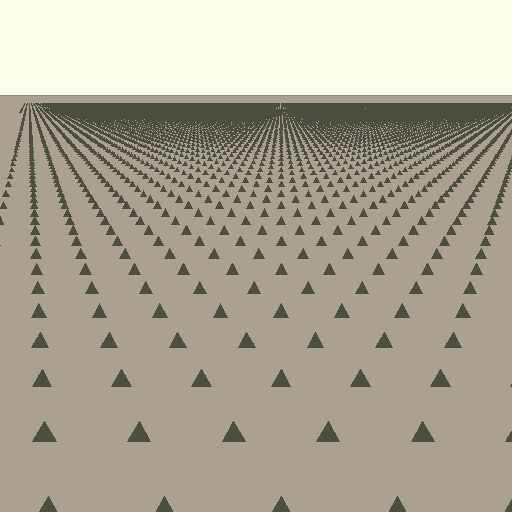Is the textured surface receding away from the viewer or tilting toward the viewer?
The surface is receding away from the viewer. Texture elements get smaller and denser toward the top.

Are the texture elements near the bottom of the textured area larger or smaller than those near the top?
Larger. Near the bottom, elements are closer to the viewer and appear at a bigger on-screen size.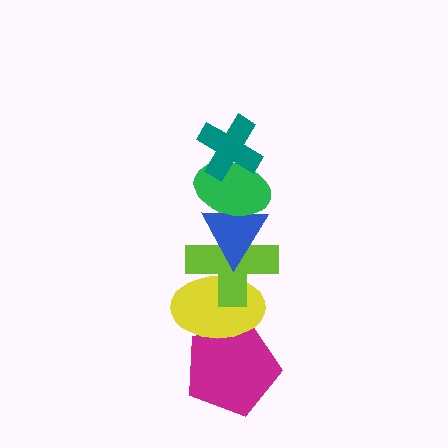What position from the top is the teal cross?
The teal cross is 1st from the top.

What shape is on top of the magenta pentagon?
The yellow ellipse is on top of the magenta pentagon.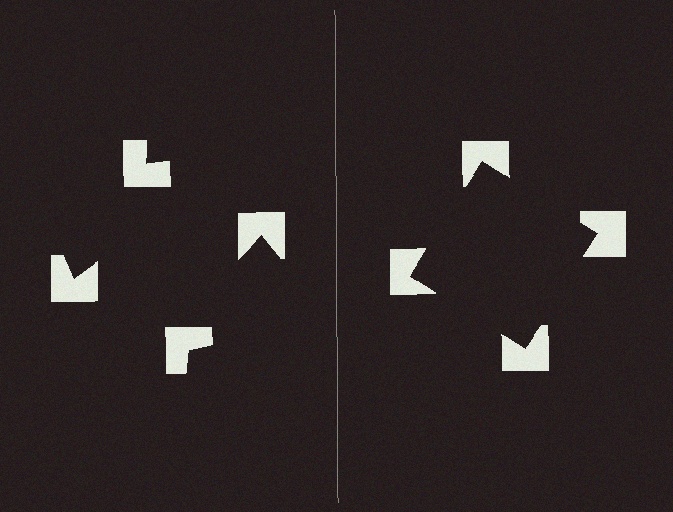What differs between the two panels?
The notched squares are positioned identically on both sides; only the wedge orientations differ. On the right they align to a square; on the left they are misaligned.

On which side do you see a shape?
An illusory square appears on the right side. On the left side the wedge cuts are rotated, so no coherent shape forms.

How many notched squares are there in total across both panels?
8 — 4 on each side.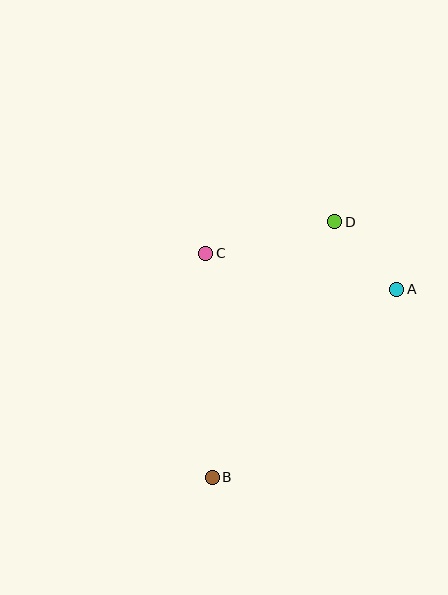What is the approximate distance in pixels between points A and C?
The distance between A and C is approximately 194 pixels.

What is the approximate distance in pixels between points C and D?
The distance between C and D is approximately 133 pixels.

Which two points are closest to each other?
Points A and D are closest to each other.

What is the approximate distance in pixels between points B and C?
The distance between B and C is approximately 224 pixels.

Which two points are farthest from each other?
Points B and D are farthest from each other.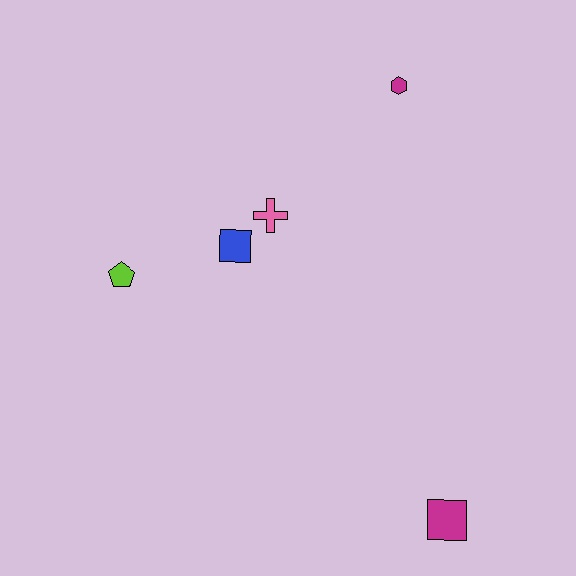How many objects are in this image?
There are 5 objects.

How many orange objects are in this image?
There are no orange objects.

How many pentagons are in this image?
There is 1 pentagon.